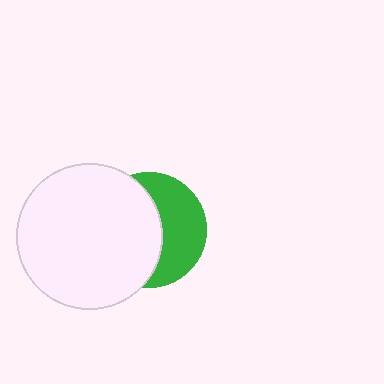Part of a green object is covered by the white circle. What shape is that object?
It is a circle.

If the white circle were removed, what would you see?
You would see the complete green circle.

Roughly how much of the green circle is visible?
A small part of it is visible (roughly 44%).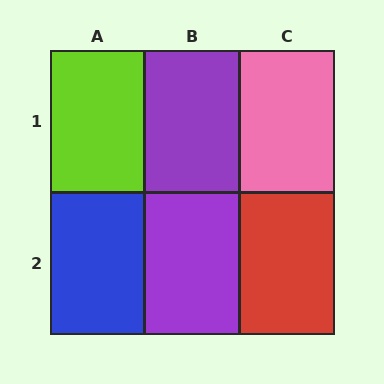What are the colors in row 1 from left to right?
Lime, purple, pink.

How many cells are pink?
1 cell is pink.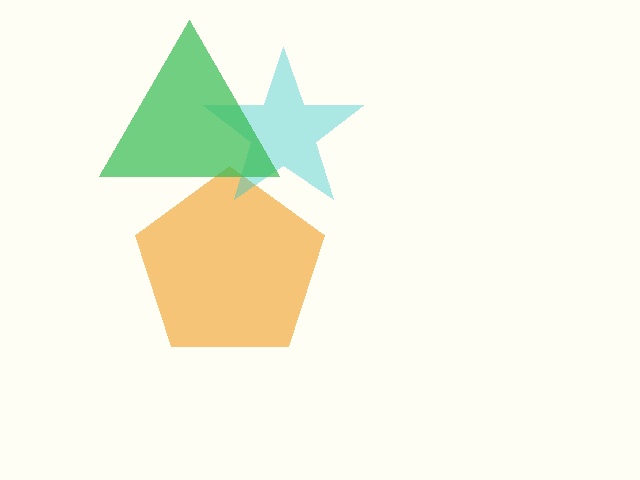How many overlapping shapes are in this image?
There are 3 overlapping shapes in the image.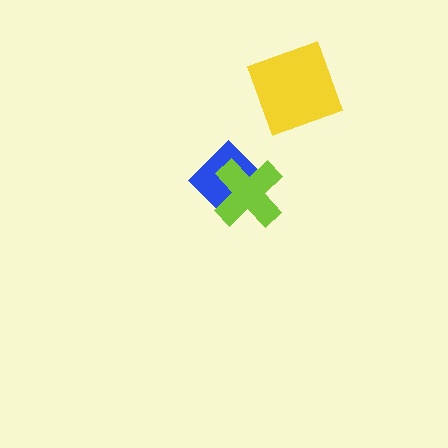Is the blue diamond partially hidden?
Yes, it is partially covered by another shape.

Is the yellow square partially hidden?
No, no other shape covers it.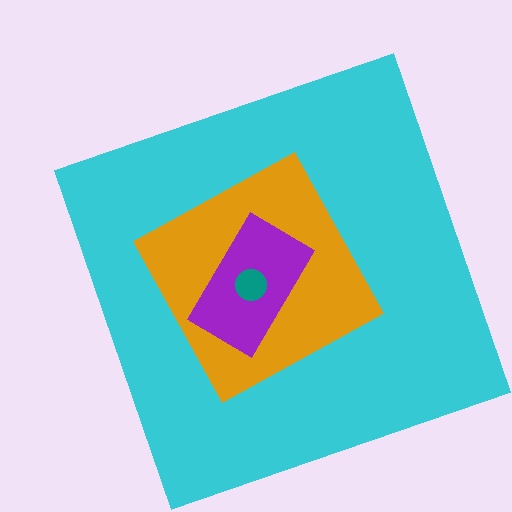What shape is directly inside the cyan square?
The orange diamond.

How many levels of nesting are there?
4.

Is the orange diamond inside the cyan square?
Yes.